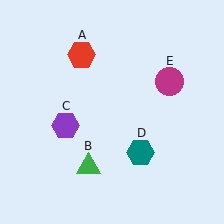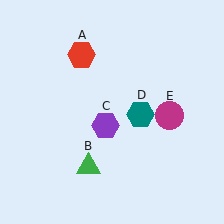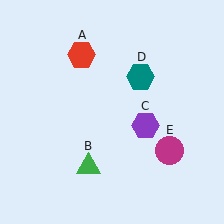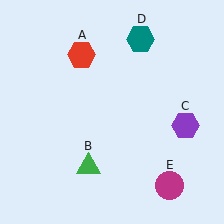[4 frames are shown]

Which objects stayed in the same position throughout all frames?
Red hexagon (object A) and green triangle (object B) remained stationary.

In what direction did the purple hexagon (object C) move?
The purple hexagon (object C) moved right.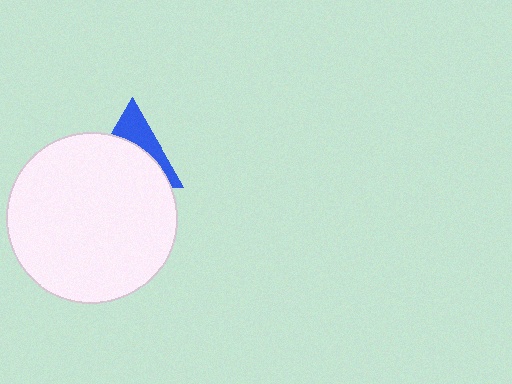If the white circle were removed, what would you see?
You would see the complete blue triangle.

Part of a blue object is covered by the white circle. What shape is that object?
It is a triangle.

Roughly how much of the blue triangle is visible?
A small part of it is visible (roughly 37%).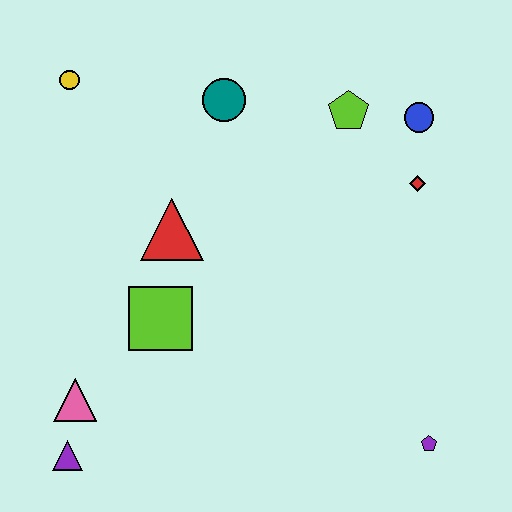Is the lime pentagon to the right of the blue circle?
No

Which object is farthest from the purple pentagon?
The yellow circle is farthest from the purple pentagon.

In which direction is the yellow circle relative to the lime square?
The yellow circle is above the lime square.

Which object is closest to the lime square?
The red triangle is closest to the lime square.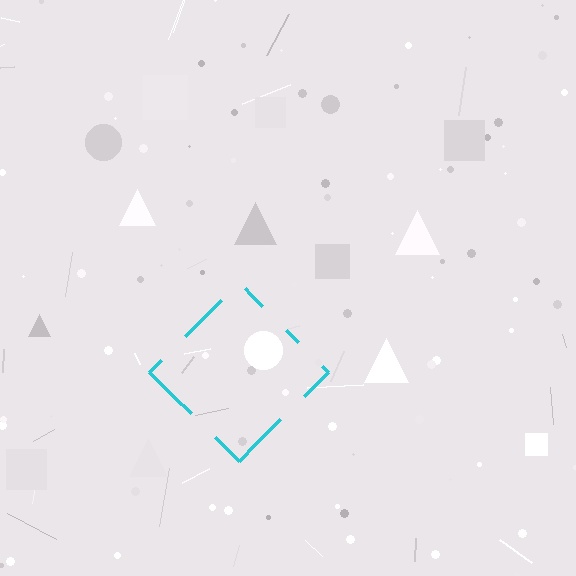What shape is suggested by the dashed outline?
The dashed outline suggests a diamond.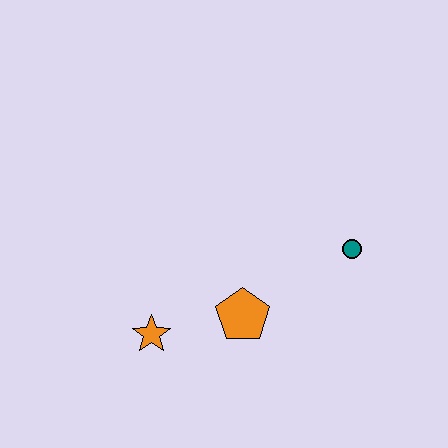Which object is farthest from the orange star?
The teal circle is farthest from the orange star.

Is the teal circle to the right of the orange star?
Yes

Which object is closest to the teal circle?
The orange pentagon is closest to the teal circle.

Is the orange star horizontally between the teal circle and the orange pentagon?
No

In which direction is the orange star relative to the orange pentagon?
The orange star is to the left of the orange pentagon.